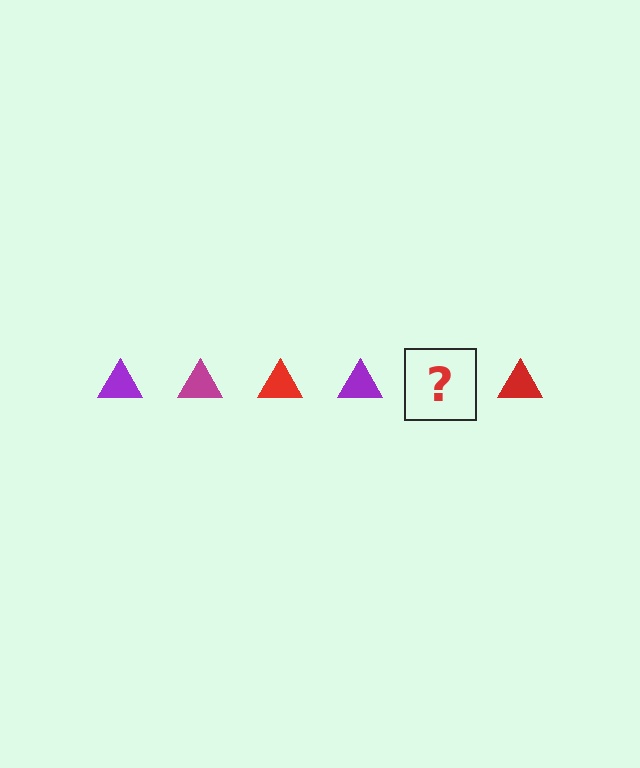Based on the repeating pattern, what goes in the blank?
The blank should be a magenta triangle.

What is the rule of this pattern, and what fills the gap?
The rule is that the pattern cycles through purple, magenta, red triangles. The gap should be filled with a magenta triangle.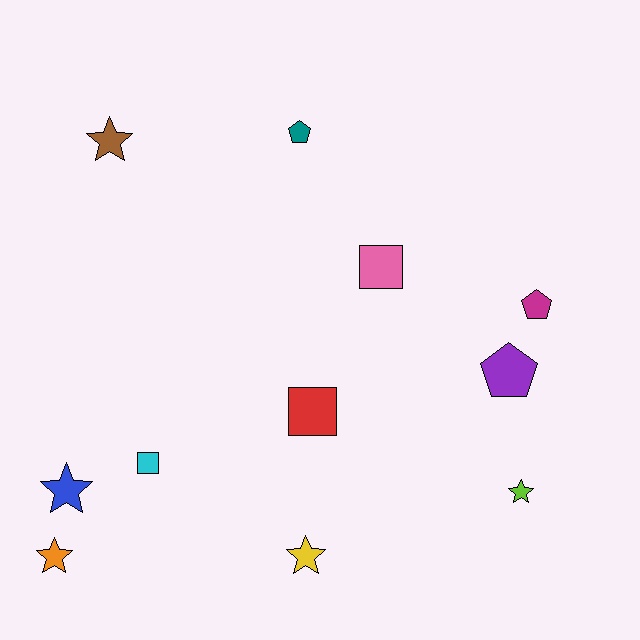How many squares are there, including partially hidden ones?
There are 3 squares.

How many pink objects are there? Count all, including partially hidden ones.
There is 1 pink object.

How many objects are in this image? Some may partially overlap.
There are 11 objects.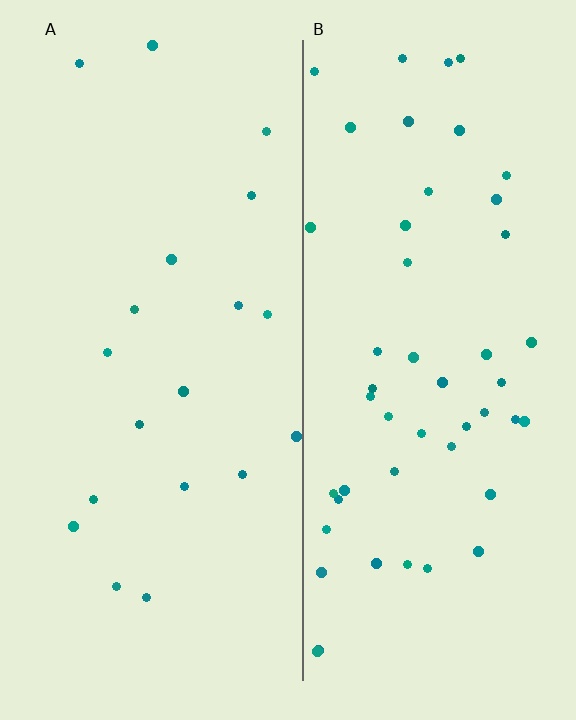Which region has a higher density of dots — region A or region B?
B (the right).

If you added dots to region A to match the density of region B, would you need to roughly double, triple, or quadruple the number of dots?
Approximately triple.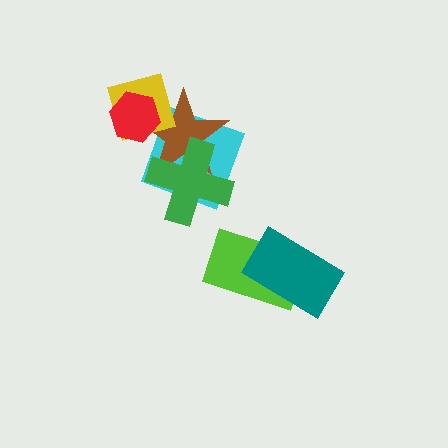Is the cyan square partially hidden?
Yes, it is partially covered by another shape.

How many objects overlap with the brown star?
4 objects overlap with the brown star.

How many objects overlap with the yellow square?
2 objects overlap with the yellow square.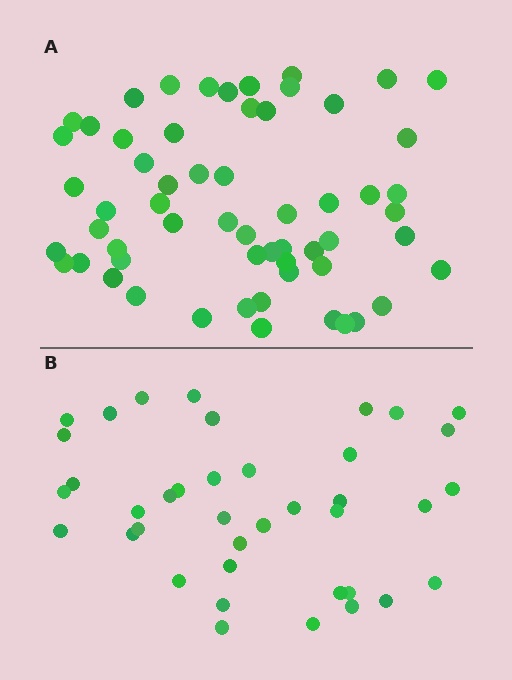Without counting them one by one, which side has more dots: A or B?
Region A (the top region) has more dots.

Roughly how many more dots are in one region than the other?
Region A has approximately 20 more dots than region B.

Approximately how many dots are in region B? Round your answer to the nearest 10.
About 40 dots. (The exact count is 39, which rounds to 40.)